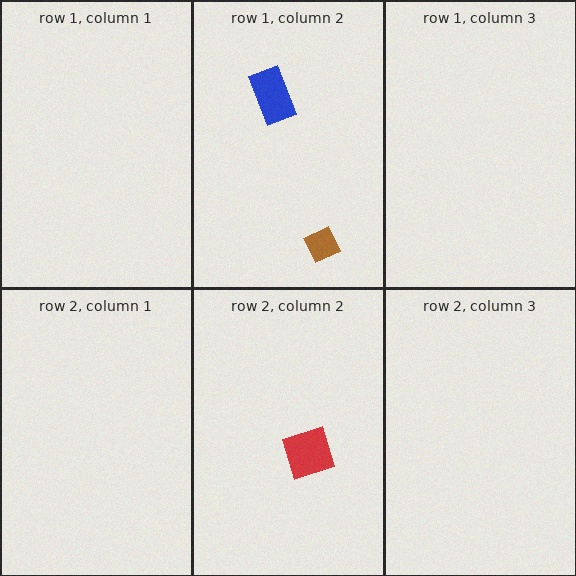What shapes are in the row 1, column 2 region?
The blue rectangle, the brown diamond.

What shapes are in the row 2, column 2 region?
The red square.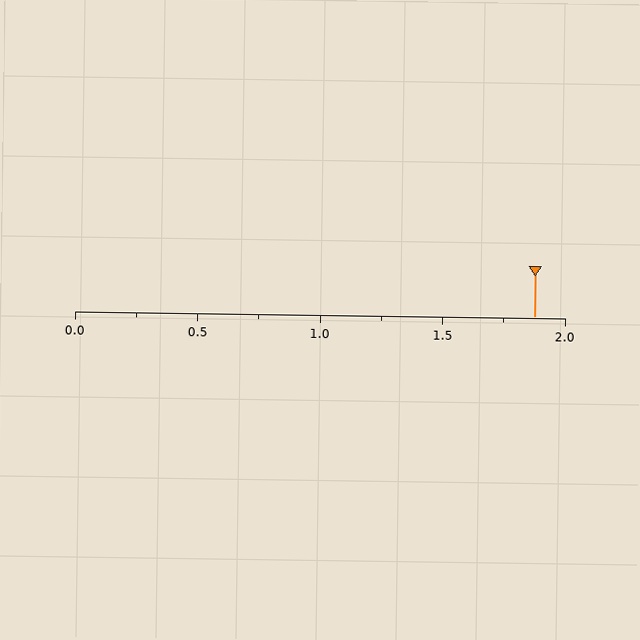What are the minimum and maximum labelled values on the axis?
The axis runs from 0.0 to 2.0.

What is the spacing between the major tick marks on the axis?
The major ticks are spaced 0.5 apart.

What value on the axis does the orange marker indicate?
The marker indicates approximately 1.88.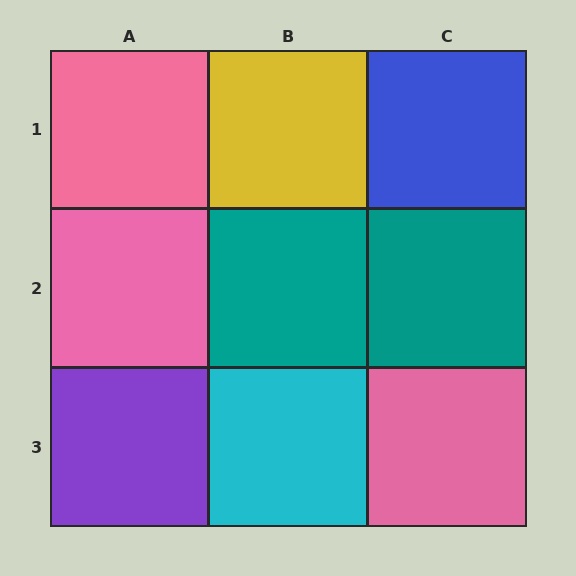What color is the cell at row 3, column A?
Purple.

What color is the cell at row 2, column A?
Pink.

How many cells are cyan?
1 cell is cyan.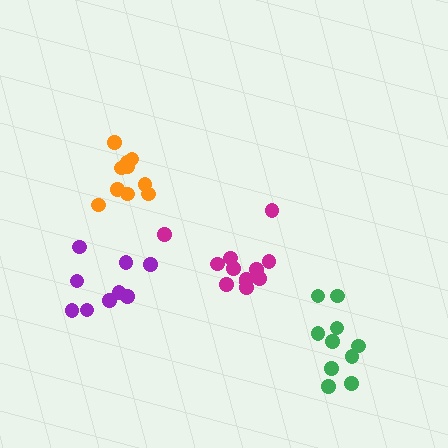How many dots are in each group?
Group 1: 10 dots, Group 2: 9 dots, Group 3: 10 dots, Group 4: 12 dots (41 total).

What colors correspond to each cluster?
The clusters are colored: green, purple, orange, magenta.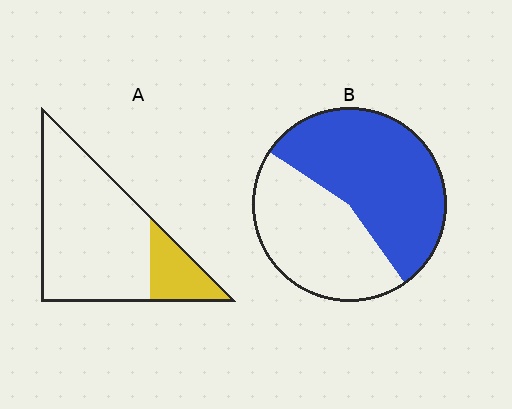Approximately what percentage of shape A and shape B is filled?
A is approximately 20% and B is approximately 55%.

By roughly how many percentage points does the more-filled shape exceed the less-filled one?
By roughly 35 percentage points (B over A).